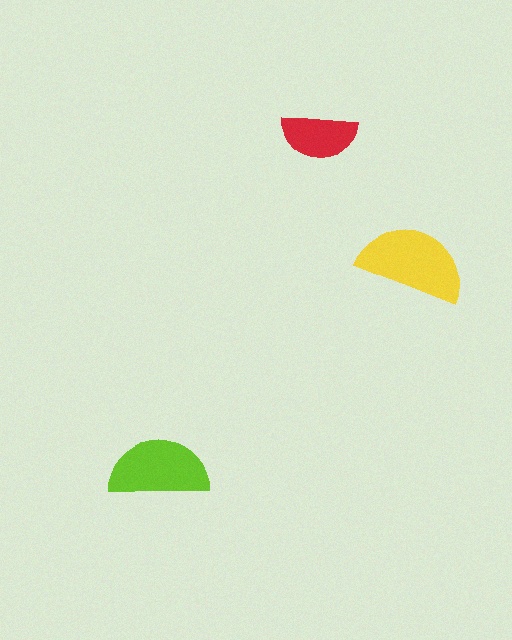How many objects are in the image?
There are 3 objects in the image.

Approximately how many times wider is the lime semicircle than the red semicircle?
About 1.5 times wider.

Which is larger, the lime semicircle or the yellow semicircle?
The yellow one.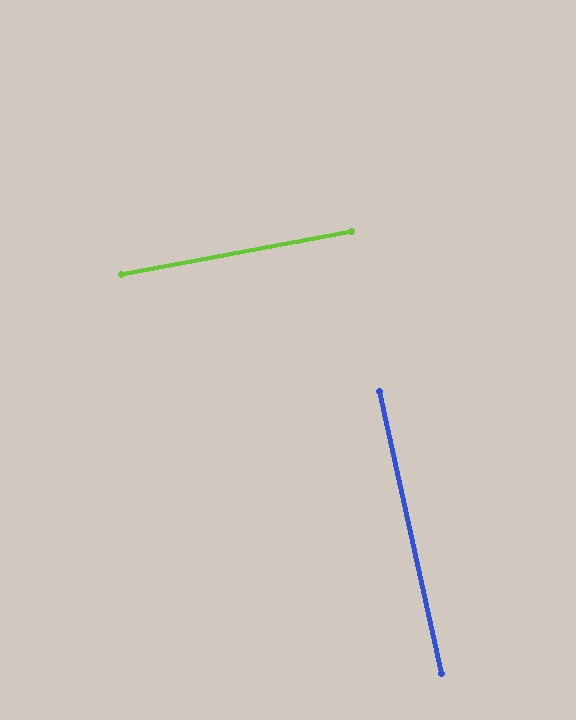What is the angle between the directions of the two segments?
Approximately 88 degrees.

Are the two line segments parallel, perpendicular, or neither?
Perpendicular — they meet at approximately 88°.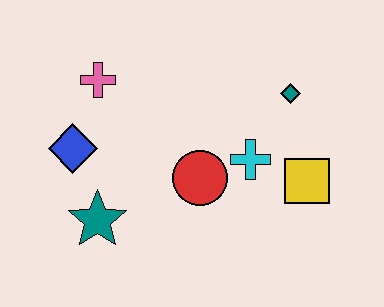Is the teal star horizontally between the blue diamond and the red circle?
Yes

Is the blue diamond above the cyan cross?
Yes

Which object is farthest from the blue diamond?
The yellow square is farthest from the blue diamond.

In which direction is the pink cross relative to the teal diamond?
The pink cross is to the left of the teal diamond.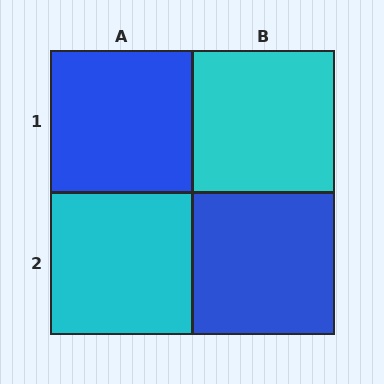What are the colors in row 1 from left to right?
Blue, cyan.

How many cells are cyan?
2 cells are cyan.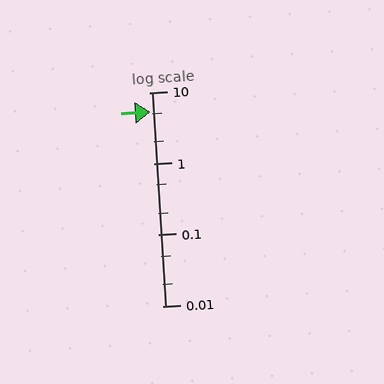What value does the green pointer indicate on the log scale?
The pointer indicates approximately 5.3.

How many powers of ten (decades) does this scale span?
The scale spans 3 decades, from 0.01 to 10.